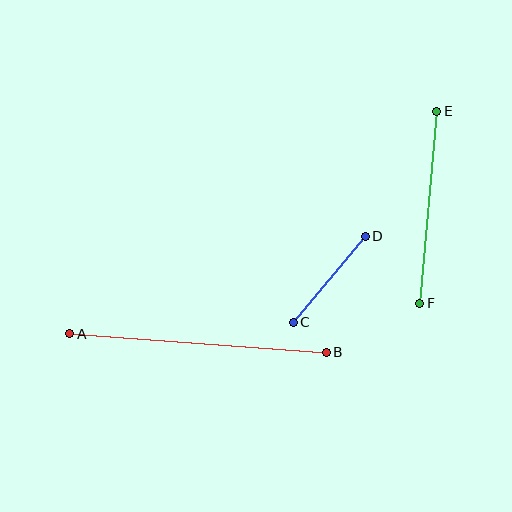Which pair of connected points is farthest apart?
Points A and B are farthest apart.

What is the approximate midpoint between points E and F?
The midpoint is at approximately (428, 207) pixels.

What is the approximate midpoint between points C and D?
The midpoint is at approximately (329, 279) pixels.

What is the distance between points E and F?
The distance is approximately 193 pixels.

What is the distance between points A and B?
The distance is approximately 257 pixels.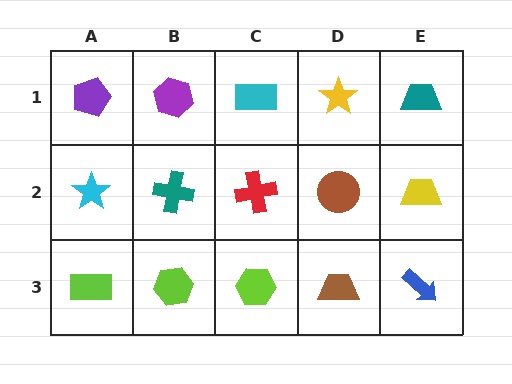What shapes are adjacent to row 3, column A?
A cyan star (row 2, column A), a lime hexagon (row 3, column B).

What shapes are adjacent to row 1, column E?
A yellow trapezoid (row 2, column E), a yellow star (row 1, column D).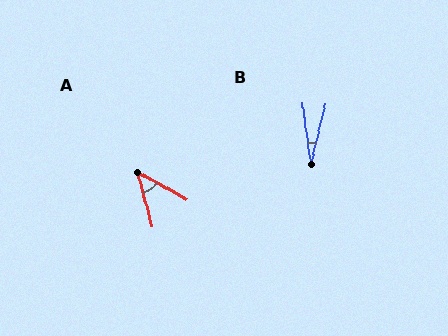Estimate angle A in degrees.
Approximately 45 degrees.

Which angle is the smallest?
B, at approximately 22 degrees.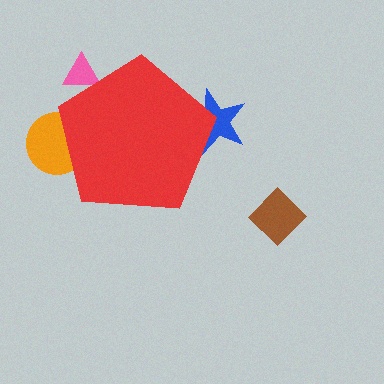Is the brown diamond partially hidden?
No, the brown diamond is fully visible.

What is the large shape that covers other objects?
A red pentagon.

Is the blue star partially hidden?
Yes, the blue star is partially hidden behind the red pentagon.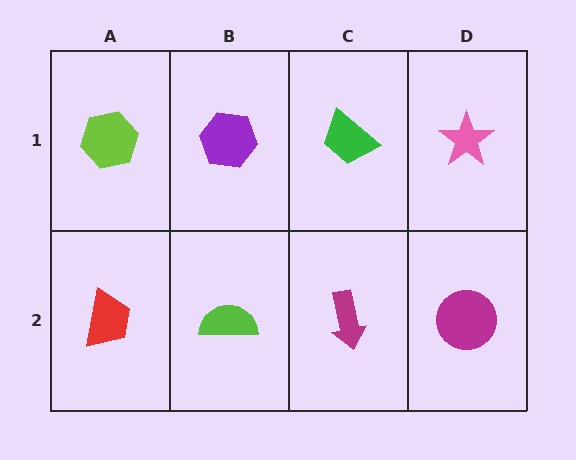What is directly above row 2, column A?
A lime hexagon.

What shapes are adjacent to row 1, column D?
A magenta circle (row 2, column D), a green trapezoid (row 1, column C).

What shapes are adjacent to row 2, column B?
A purple hexagon (row 1, column B), a red trapezoid (row 2, column A), a magenta arrow (row 2, column C).